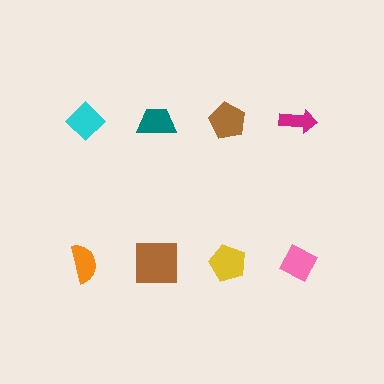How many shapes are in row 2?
4 shapes.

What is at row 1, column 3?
A brown pentagon.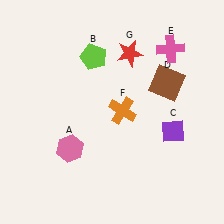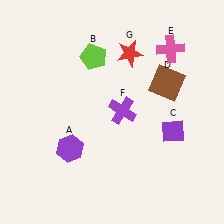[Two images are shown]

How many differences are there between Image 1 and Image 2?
There are 2 differences between the two images.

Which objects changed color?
A changed from pink to purple. F changed from orange to purple.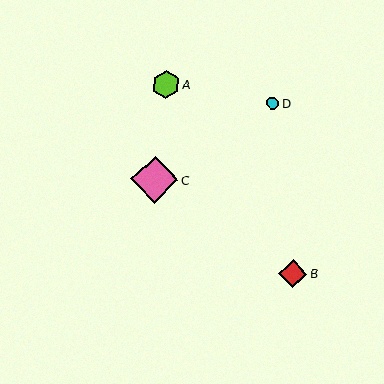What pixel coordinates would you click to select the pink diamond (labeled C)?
Click at (155, 180) to select the pink diamond C.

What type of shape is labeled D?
Shape D is a cyan circle.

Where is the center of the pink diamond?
The center of the pink diamond is at (155, 180).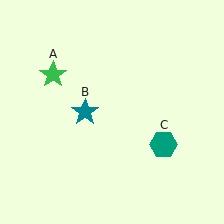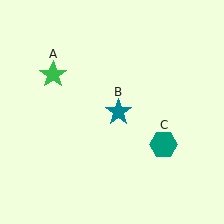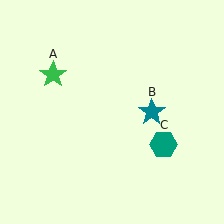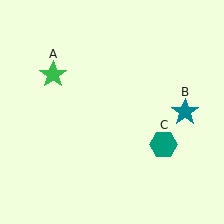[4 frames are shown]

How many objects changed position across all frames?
1 object changed position: teal star (object B).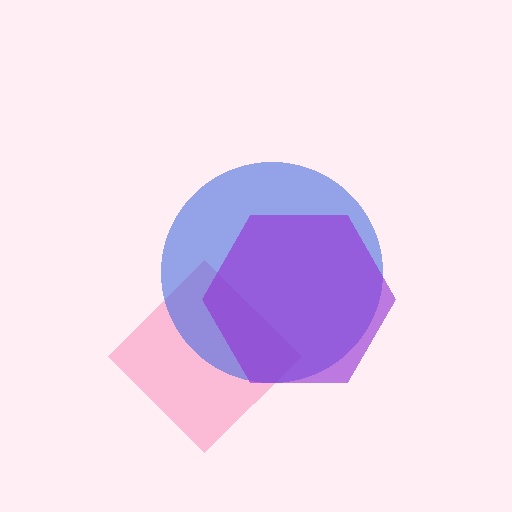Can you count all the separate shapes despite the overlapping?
Yes, there are 3 separate shapes.